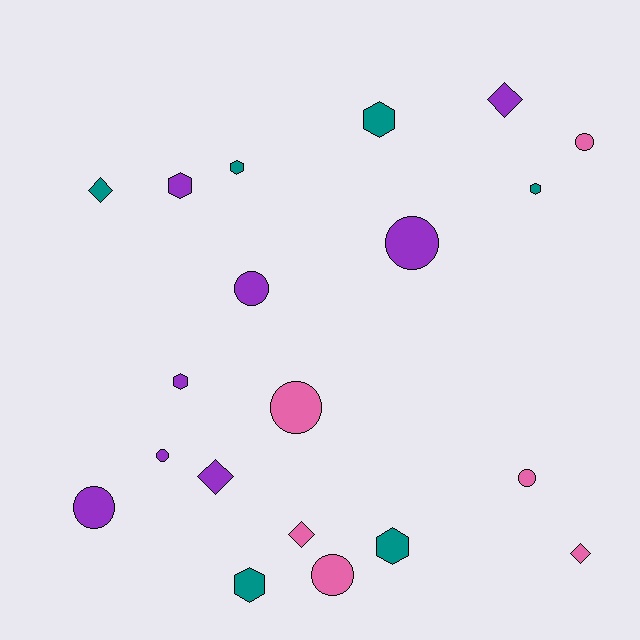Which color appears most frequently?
Purple, with 8 objects.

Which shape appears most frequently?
Circle, with 8 objects.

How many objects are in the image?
There are 20 objects.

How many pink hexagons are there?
There are no pink hexagons.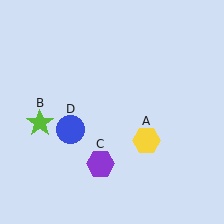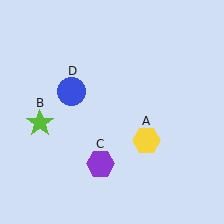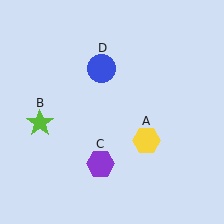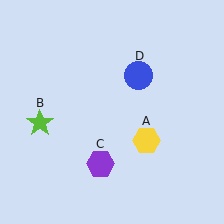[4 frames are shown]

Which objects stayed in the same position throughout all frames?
Yellow hexagon (object A) and lime star (object B) and purple hexagon (object C) remained stationary.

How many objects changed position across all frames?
1 object changed position: blue circle (object D).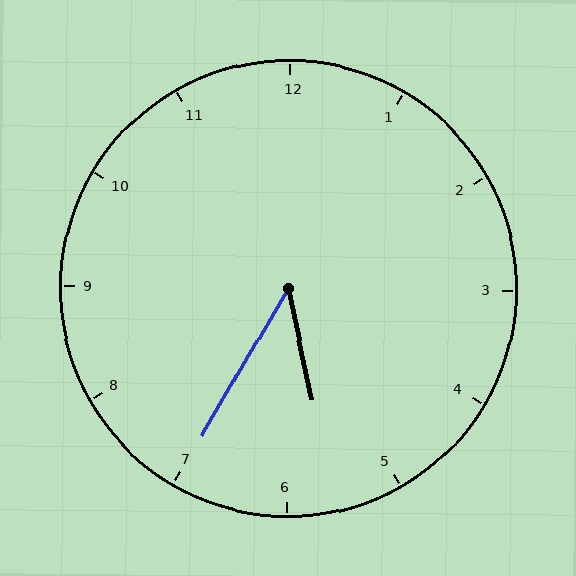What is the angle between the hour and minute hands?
Approximately 42 degrees.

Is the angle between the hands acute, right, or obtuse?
It is acute.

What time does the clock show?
5:35.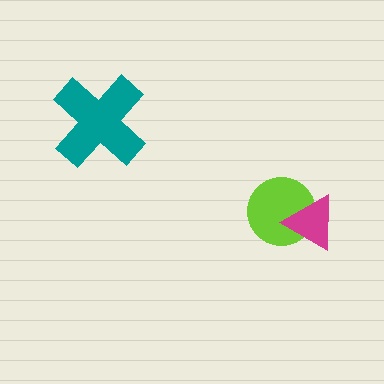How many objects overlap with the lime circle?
1 object overlaps with the lime circle.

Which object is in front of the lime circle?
The magenta triangle is in front of the lime circle.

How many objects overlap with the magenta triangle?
1 object overlaps with the magenta triangle.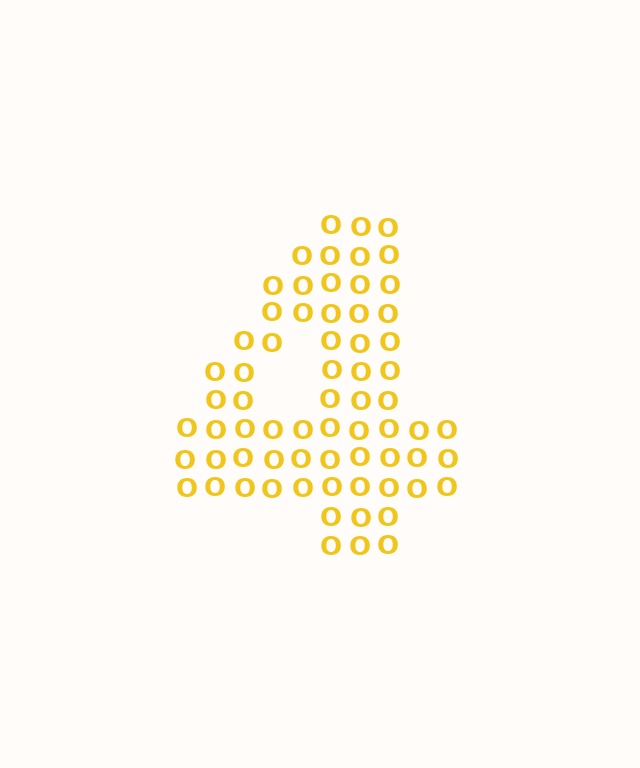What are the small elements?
The small elements are letter O's.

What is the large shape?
The large shape is the digit 4.